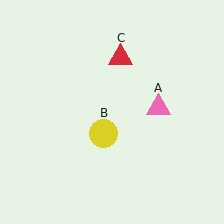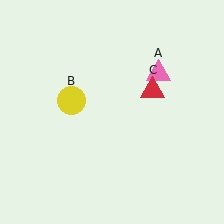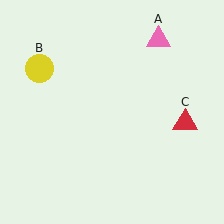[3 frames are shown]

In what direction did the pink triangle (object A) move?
The pink triangle (object A) moved up.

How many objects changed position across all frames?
3 objects changed position: pink triangle (object A), yellow circle (object B), red triangle (object C).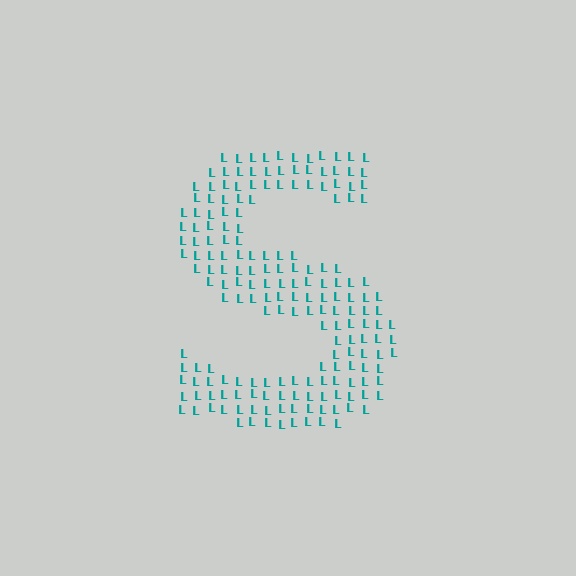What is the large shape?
The large shape is the letter S.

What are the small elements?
The small elements are letter L's.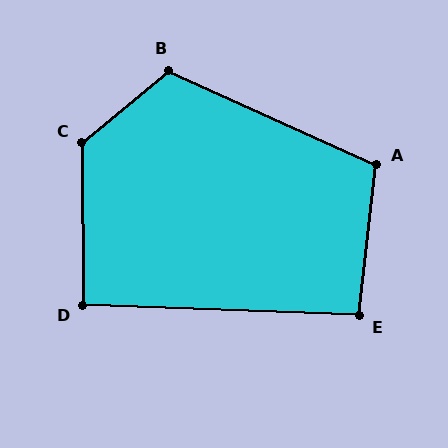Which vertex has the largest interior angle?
C, at approximately 130 degrees.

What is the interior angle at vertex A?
Approximately 108 degrees (obtuse).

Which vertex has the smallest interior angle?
D, at approximately 92 degrees.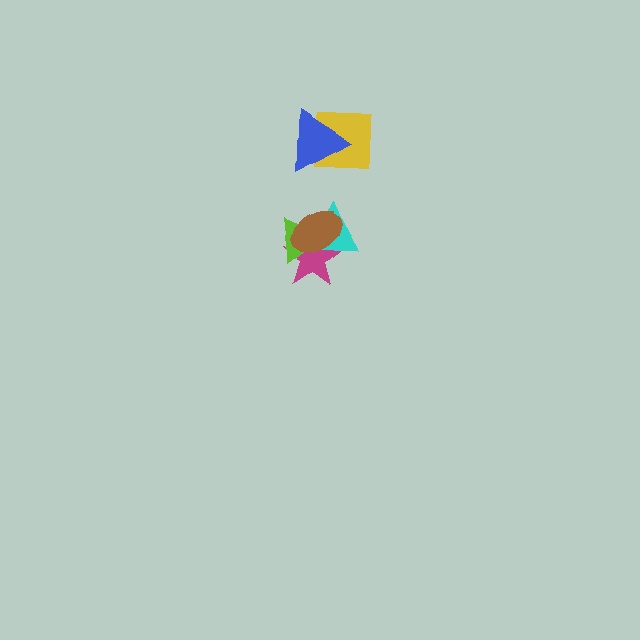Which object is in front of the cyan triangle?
The brown ellipse is in front of the cyan triangle.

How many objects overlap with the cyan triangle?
3 objects overlap with the cyan triangle.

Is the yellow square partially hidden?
Yes, it is partially covered by another shape.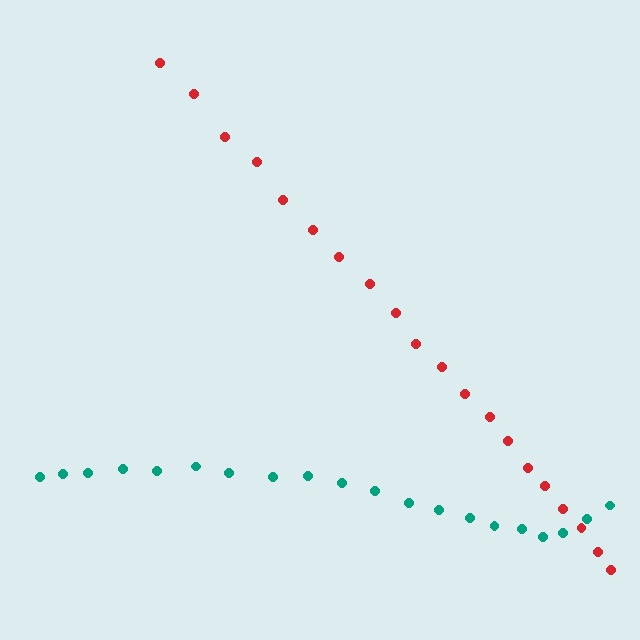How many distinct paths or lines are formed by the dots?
There are 2 distinct paths.